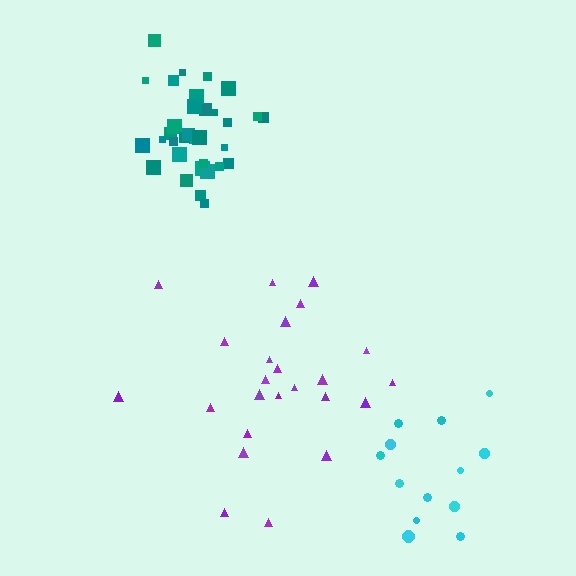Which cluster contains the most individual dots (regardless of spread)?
Teal (34).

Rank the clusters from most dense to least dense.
teal, cyan, purple.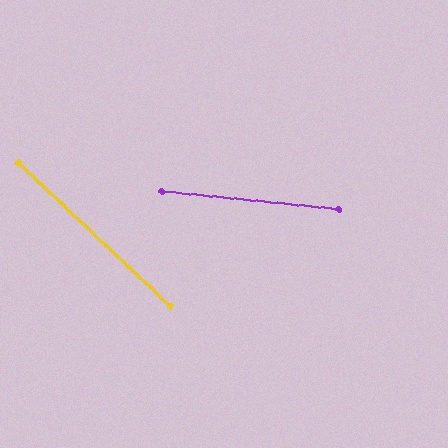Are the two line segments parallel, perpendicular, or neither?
Neither parallel nor perpendicular — they differ by about 37°.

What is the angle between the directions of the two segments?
Approximately 37 degrees.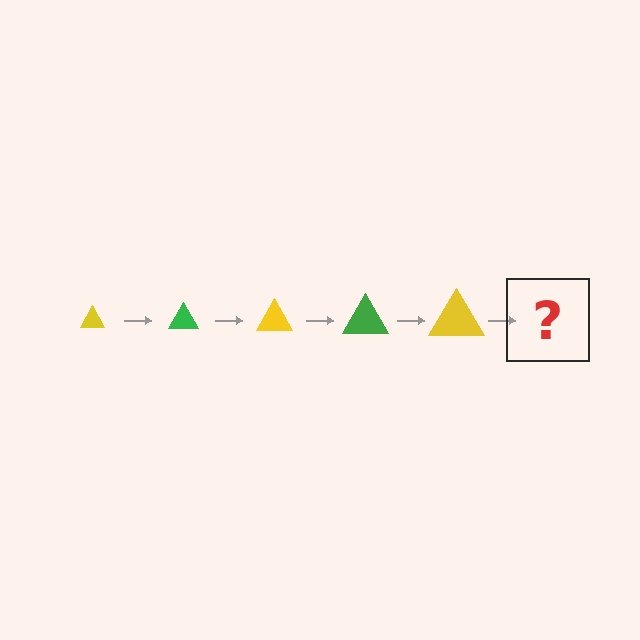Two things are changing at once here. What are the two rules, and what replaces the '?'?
The two rules are that the triangle grows larger each step and the color cycles through yellow and green. The '?' should be a green triangle, larger than the previous one.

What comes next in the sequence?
The next element should be a green triangle, larger than the previous one.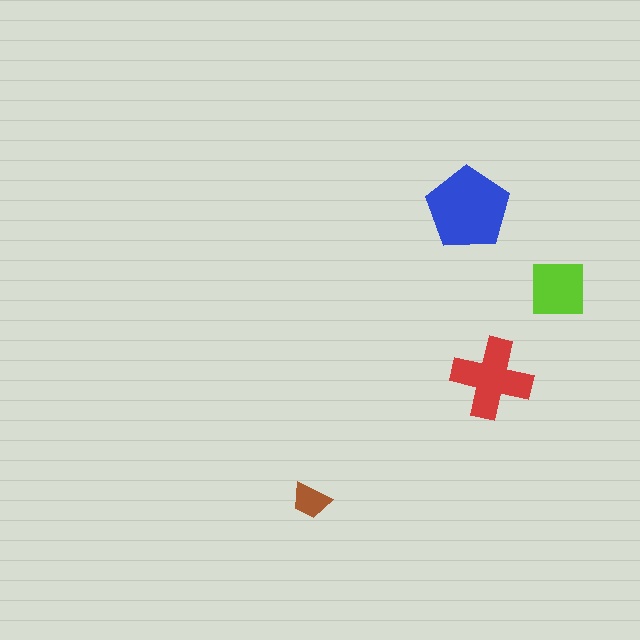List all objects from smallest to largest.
The brown trapezoid, the lime square, the red cross, the blue pentagon.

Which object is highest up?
The blue pentagon is topmost.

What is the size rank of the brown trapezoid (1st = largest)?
4th.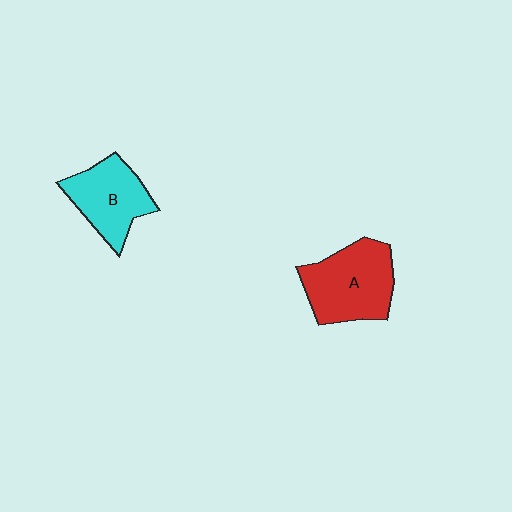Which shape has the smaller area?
Shape B (cyan).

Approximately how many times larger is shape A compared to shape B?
Approximately 1.2 times.